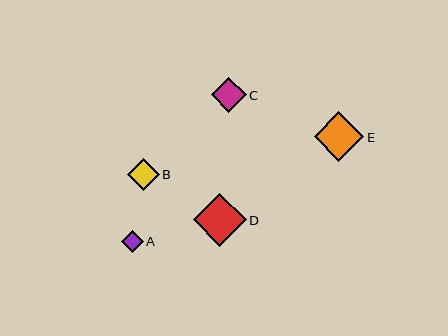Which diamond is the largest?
Diamond D is the largest with a size of approximately 53 pixels.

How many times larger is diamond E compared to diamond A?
Diamond E is approximately 2.3 times the size of diamond A.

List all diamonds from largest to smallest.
From largest to smallest: D, E, C, B, A.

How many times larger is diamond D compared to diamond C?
Diamond D is approximately 1.5 times the size of diamond C.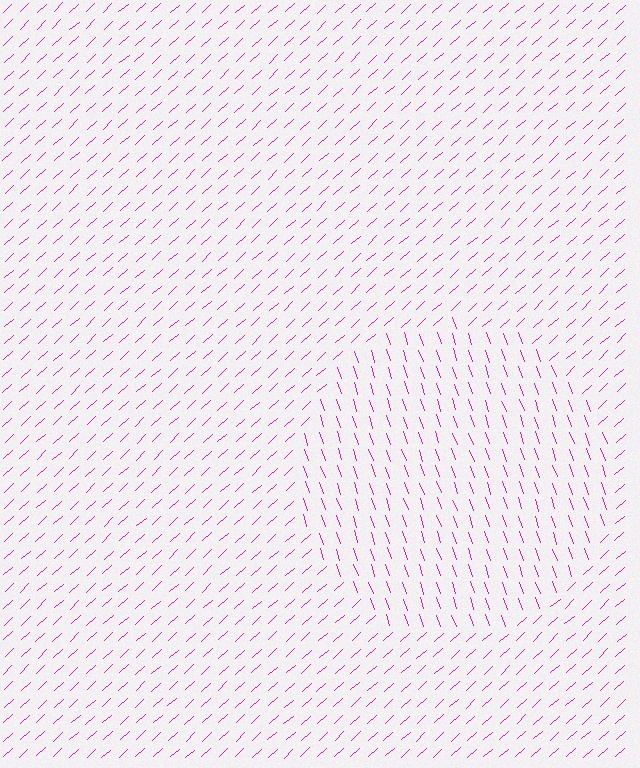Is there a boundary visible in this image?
Yes, there is a texture boundary formed by a change in line orientation.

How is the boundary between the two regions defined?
The boundary is defined purely by a change in line orientation (approximately 67 degrees difference). All lines are the same color and thickness.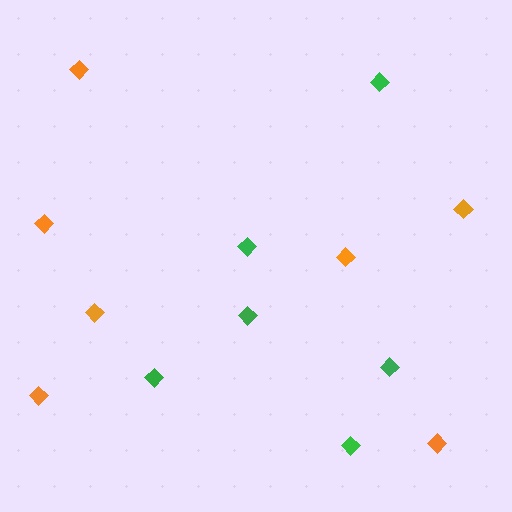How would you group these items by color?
There are 2 groups: one group of orange diamonds (7) and one group of green diamonds (6).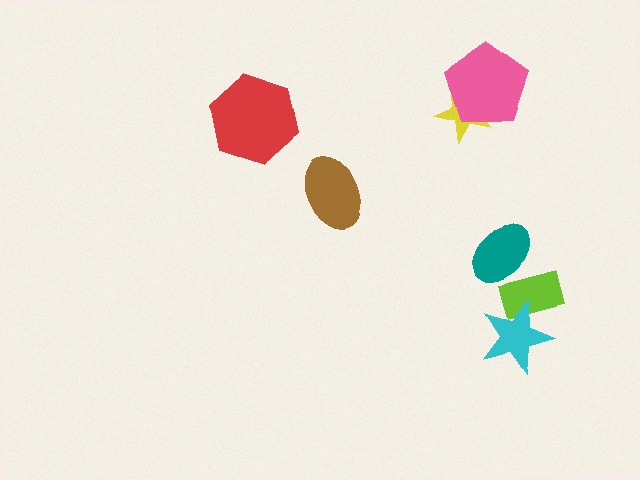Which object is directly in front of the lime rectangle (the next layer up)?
The cyan star is directly in front of the lime rectangle.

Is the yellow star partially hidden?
Yes, it is partially covered by another shape.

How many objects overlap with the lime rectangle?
2 objects overlap with the lime rectangle.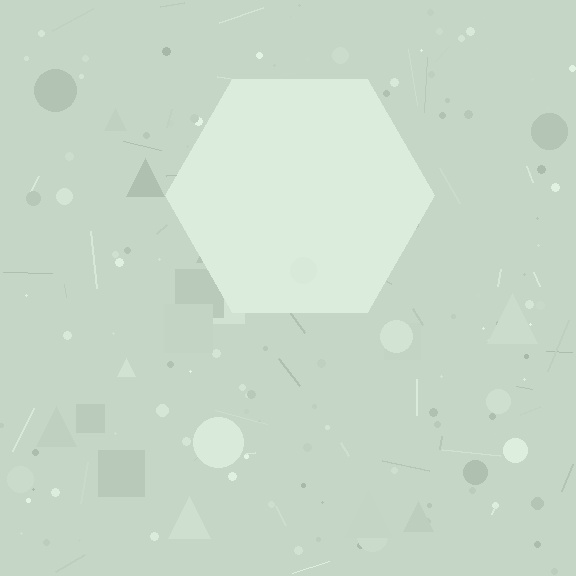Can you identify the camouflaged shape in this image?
The camouflaged shape is a hexagon.